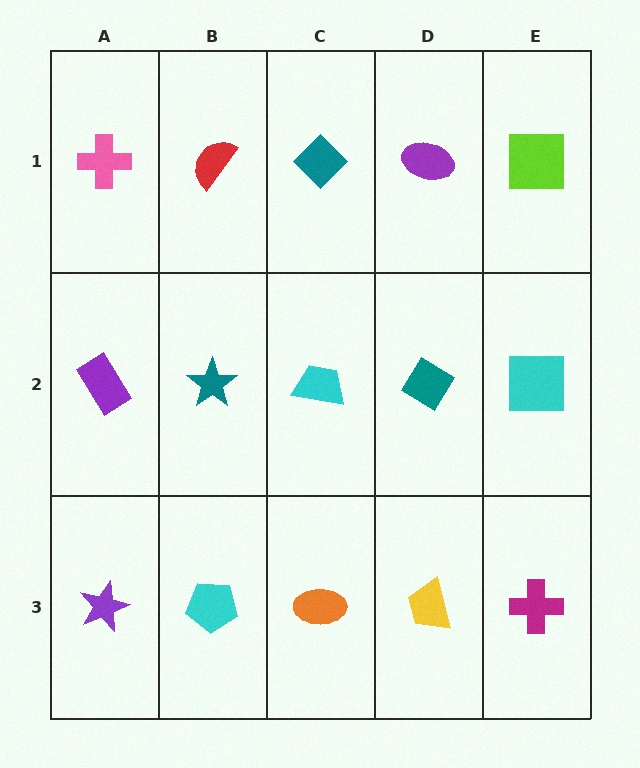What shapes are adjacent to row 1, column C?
A cyan trapezoid (row 2, column C), a red semicircle (row 1, column B), a purple ellipse (row 1, column D).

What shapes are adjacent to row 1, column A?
A purple rectangle (row 2, column A), a red semicircle (row 1, column B).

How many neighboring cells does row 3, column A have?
2.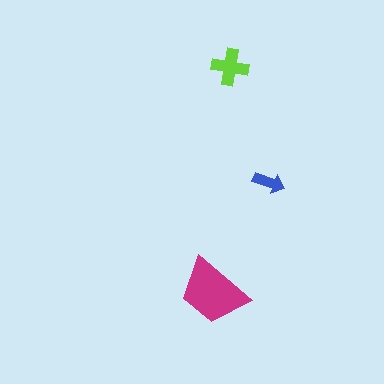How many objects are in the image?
There are 3 objects in the image.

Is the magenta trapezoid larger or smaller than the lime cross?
Larger.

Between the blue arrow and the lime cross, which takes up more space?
The lime cross.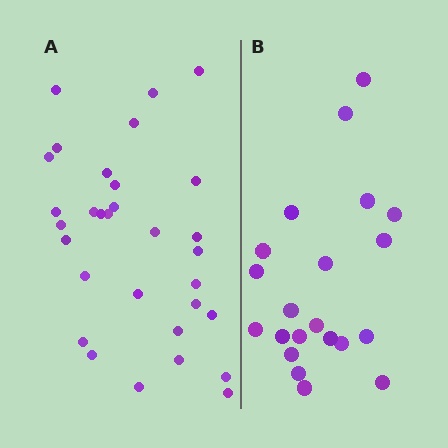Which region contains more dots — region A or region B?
Region A (the left region) has more dots.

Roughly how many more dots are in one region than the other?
Region A has roughly 10 or so more dots than region B.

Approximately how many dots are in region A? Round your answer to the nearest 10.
About 30 dots. (The exact count is 31, which rounds to 30.)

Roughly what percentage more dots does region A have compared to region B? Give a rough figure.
About 50% more.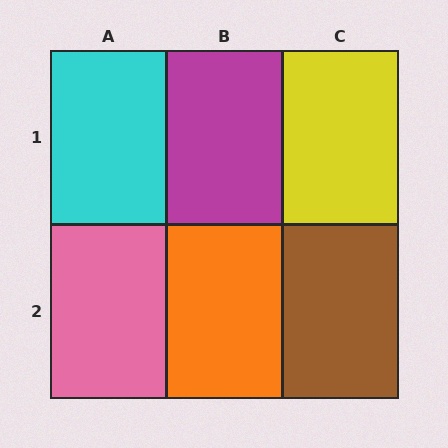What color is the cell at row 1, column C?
Yellow.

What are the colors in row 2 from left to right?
Pink, orange, brown.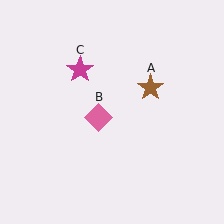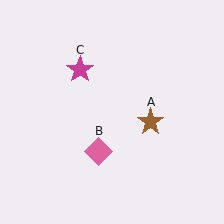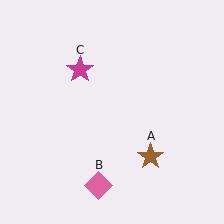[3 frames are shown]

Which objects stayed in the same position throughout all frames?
Magenta star (object C) remained stationary.